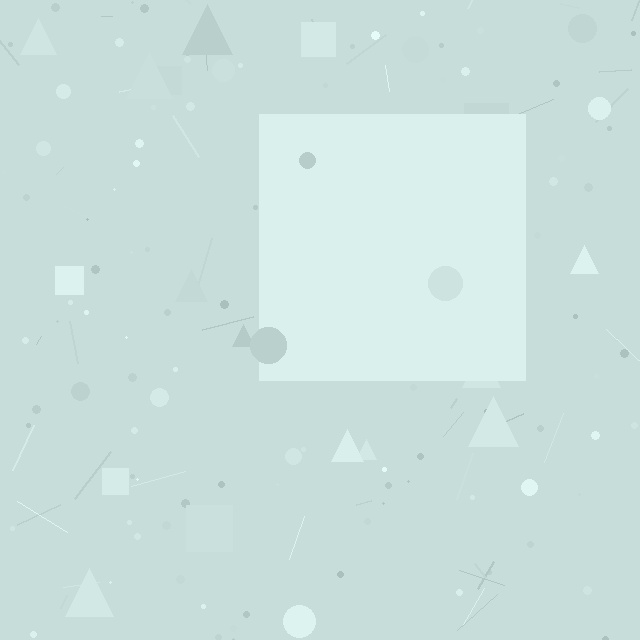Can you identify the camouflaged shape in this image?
The camouflaged shape is a square.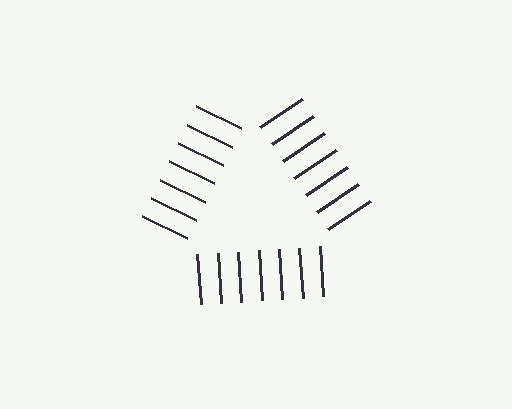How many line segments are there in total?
21 — 7 along each of the 3 edges.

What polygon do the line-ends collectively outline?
An illusory triangle — the line segments terminate on its edges but no continuous stroke is drawn.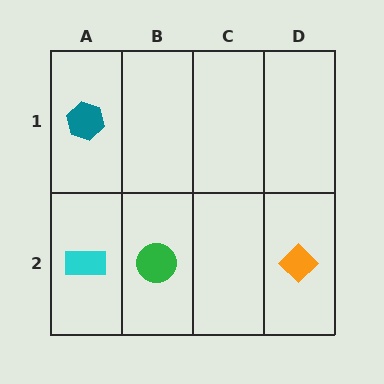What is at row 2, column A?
A cyan rectangle.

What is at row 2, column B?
A green circle.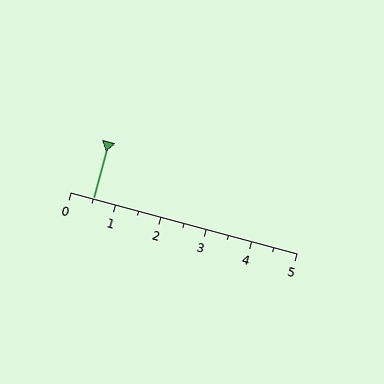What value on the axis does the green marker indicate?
The marker indicates approximately 0.5.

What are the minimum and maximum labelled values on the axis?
The axis runs from 0 to 5.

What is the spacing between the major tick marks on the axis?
The major ticks are spaced 1 apart.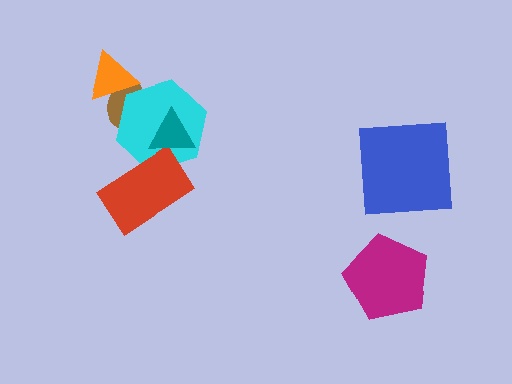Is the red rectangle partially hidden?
No, no other shape covers it.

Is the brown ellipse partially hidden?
Yes, it is partially covered by another shape.